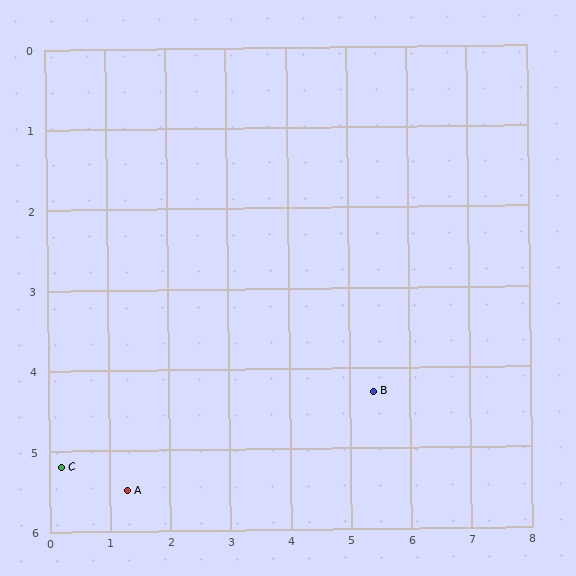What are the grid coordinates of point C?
Point C is at approximately (0.2, 5.2).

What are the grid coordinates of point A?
Point A is at approximately (1.3, 5.5).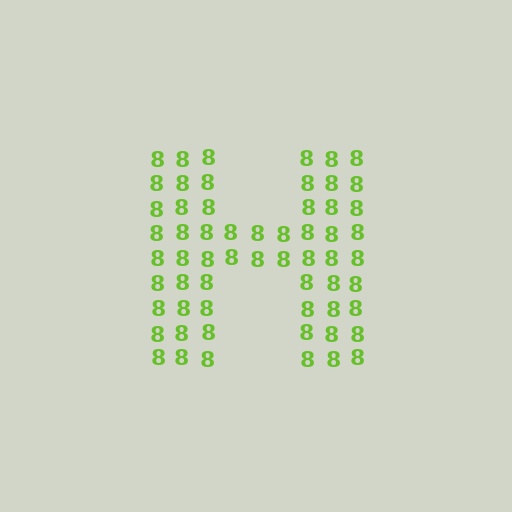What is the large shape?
The large shape is the letter H.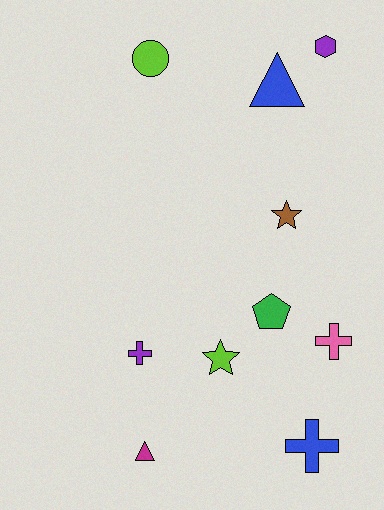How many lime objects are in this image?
There are 2 lime objects.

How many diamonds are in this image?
There are no diamonds.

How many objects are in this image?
There are 10 objects.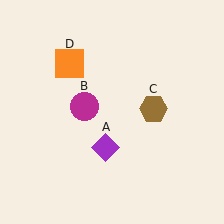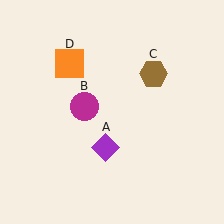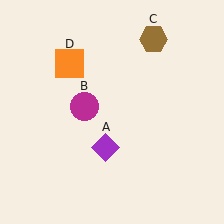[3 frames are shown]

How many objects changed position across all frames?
1 object changed position: brown hexagon (object C).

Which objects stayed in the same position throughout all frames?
Purple diamond (object A) and magenta circle (object B) and orange square (object D) remained stationary.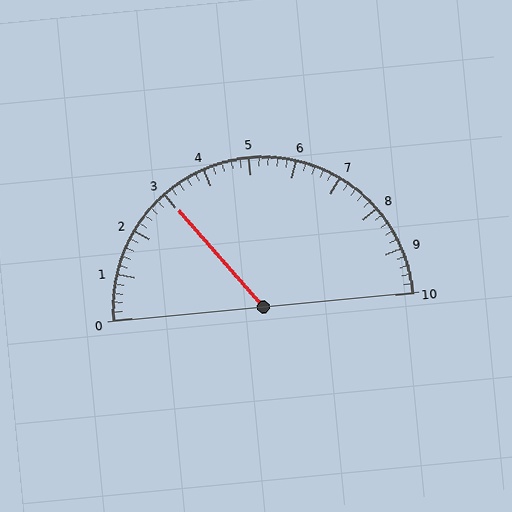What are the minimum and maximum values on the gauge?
The gauge ranges from 0 to 10.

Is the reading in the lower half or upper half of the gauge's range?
The reading is in the lower half of the range (0 to 10).